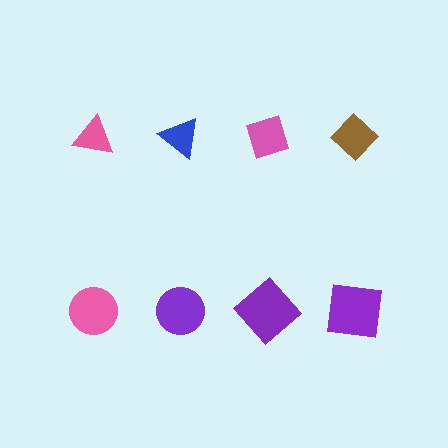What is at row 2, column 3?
A purple diamond.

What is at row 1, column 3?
A pink diamond.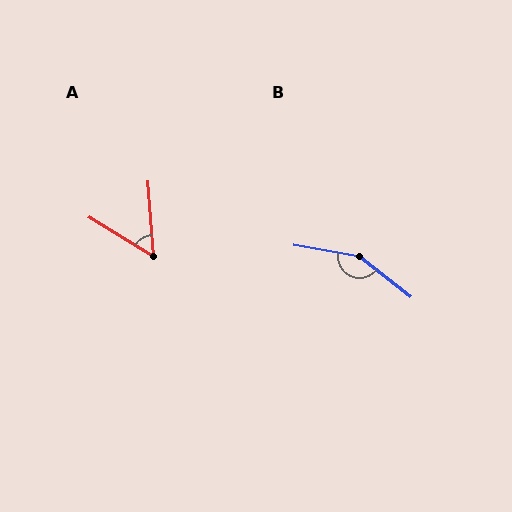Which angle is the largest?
B, at approximately 152 degrees.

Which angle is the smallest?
A, at approximately 54 degrees.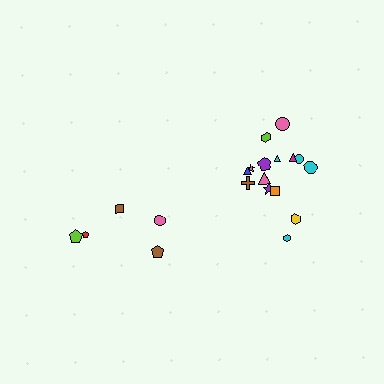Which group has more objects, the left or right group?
The right group.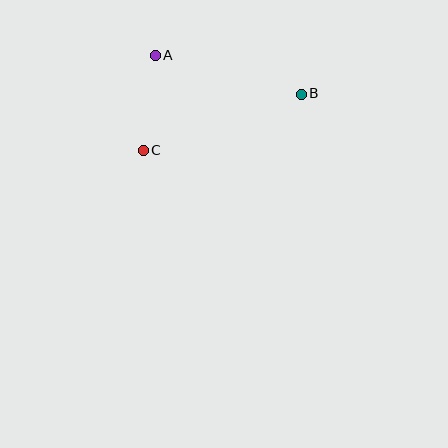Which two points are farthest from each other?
Points B and C are farthest from each other.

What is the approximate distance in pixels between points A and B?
The distance between A and B is approximately 151 pixels.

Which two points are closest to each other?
Points A and C are closest to each other.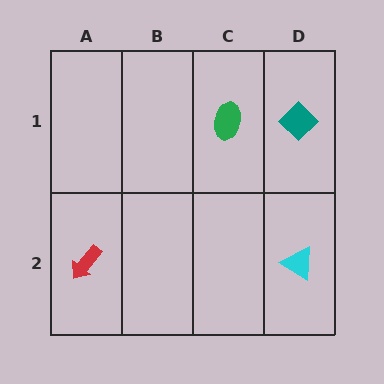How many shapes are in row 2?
2 shapes.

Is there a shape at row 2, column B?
No, that cell is empty.